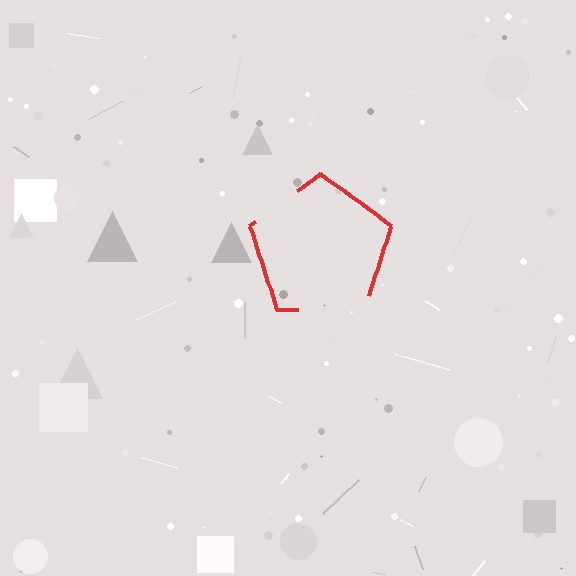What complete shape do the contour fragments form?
The contour fragments form a pentagon.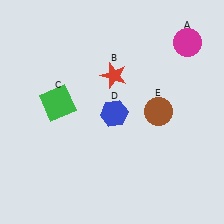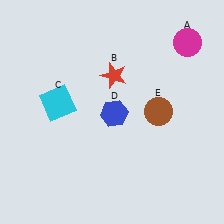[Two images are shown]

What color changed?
The square (C) changed from green in Image 1 to cyan in Image 2.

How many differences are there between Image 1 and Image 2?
There is 1 difference between the two images.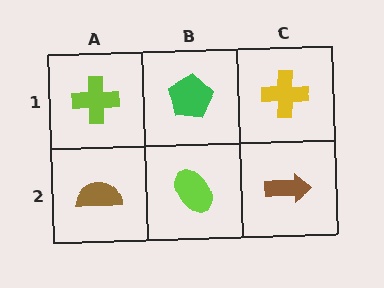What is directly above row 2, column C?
A yellow cross.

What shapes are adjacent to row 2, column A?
A lime cross (row 1, column A), a lime ellipse (row 2, column B).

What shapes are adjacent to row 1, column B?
A lime ellipse (row 2, column B), a lime cross (row 1, column A), a yellow cross (row 1, column C).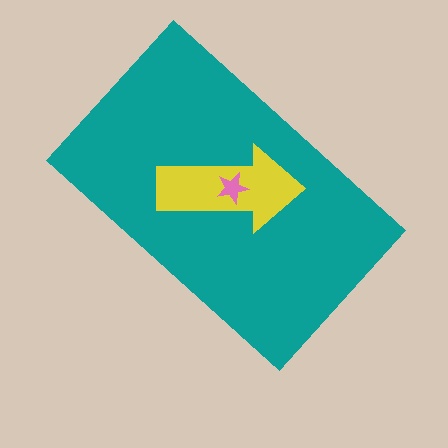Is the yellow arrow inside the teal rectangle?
Yes.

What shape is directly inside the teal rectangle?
The yellow arrow.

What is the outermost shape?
The teal rectangle.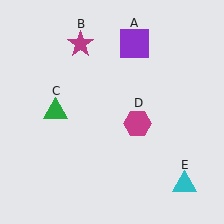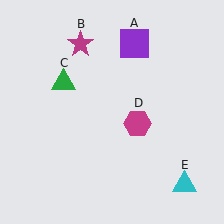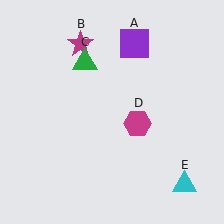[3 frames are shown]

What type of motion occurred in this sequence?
The green triangle (object C) rotated clockwise around the center of the scene.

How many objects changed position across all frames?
1 object changed position: green triangle (object C).